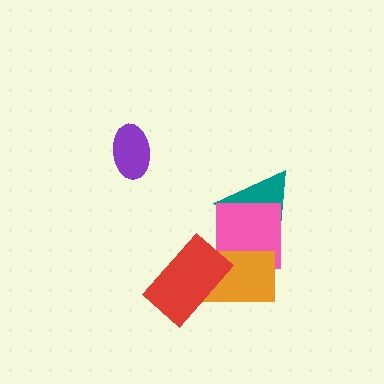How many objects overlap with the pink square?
2 objects overlap with the pink square.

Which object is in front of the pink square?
The orange rectangle is in front of the pink square.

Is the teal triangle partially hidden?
Yes, it is partially covered by another shape.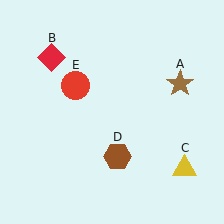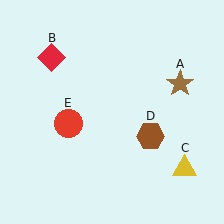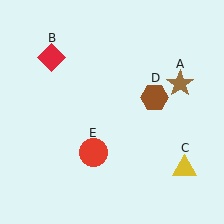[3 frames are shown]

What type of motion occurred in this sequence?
The brown hexagon (object D), red circle (object E) rotated counterclockwise around the center of the scene.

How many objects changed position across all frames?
2 objects changed position: brown hexagon (object D), red circle (object E).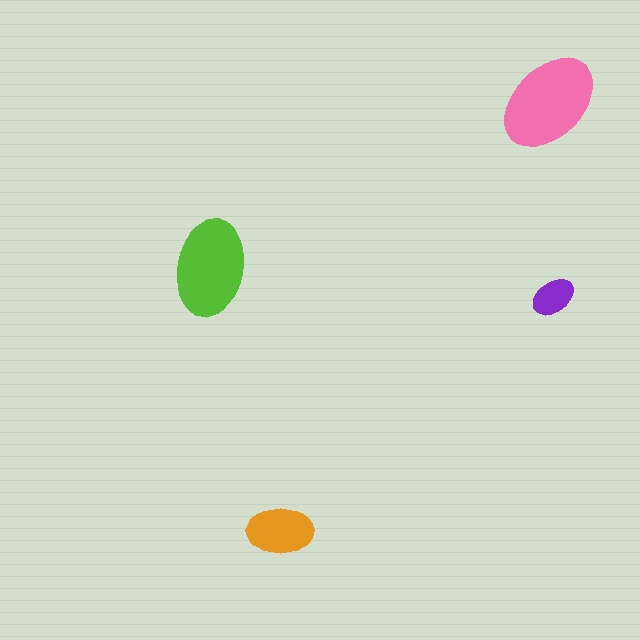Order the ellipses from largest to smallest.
the pink one, the lime one, the orange one, the purple one.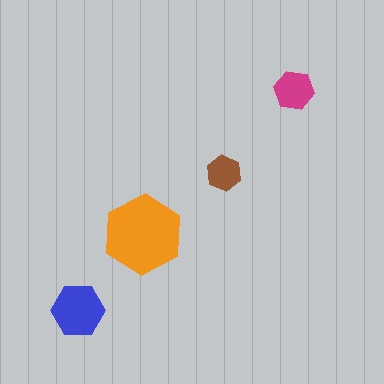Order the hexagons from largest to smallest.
the orange one, the blue one, the magenta one, the brown one.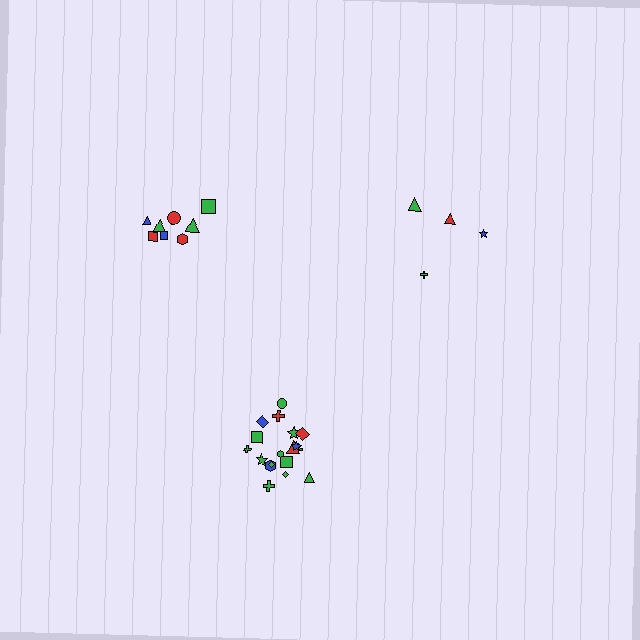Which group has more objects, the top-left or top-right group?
The top-left group.